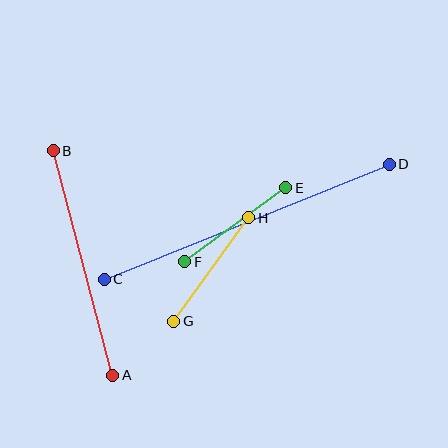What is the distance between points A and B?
The distance is approximately 232 pixels.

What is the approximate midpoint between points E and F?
The midpoint is at approximately (235, 225) pixels.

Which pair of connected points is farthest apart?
Points C and D are farthest apart.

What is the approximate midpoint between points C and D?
The midpoint is at approximately (247, 222) pixels.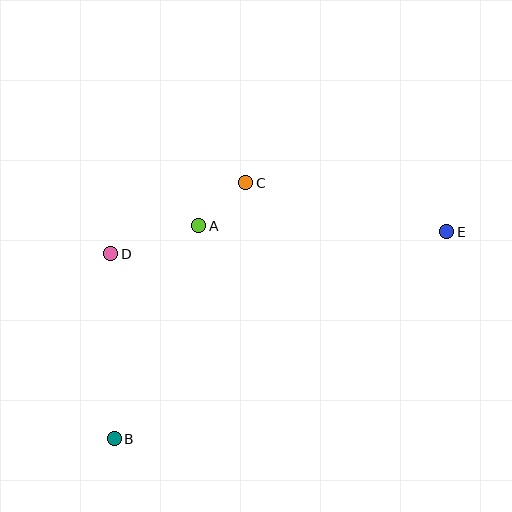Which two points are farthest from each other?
Points B and E are farthest from each other.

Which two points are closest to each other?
Points A and C are closest to each other.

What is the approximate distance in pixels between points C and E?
The distance between C and E is approximately 207 pixels.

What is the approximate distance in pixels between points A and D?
The distance between A and D is approximately 92 pixels.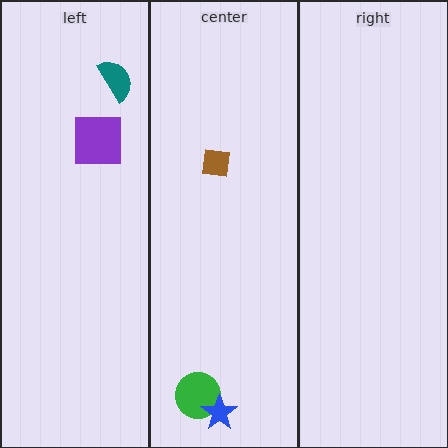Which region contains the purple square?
The left region.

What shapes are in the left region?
The teal semicircle, the purple square.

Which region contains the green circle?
The center region.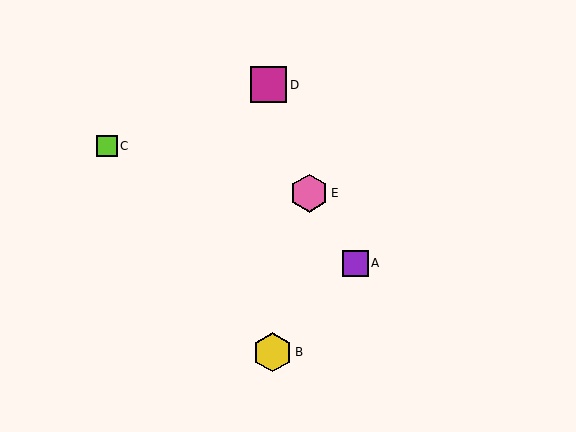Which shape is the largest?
The yellow hexagon (labeled B) is the largest.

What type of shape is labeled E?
Shape E is a pink hexagon.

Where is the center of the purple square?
The center of the purple square is at (355, 263).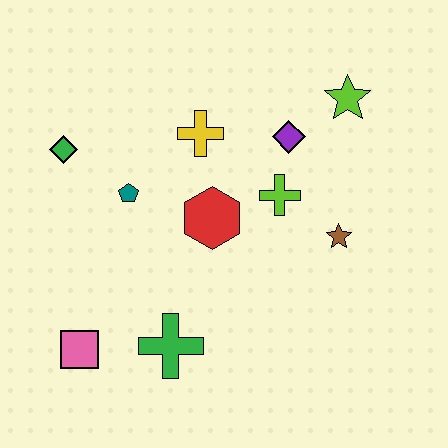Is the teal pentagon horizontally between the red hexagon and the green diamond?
Yes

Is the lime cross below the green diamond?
Yes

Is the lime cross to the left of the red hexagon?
No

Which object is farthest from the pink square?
The lime star is farthest from the pink square.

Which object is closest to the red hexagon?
The lime cross is closest to the red hexagon.